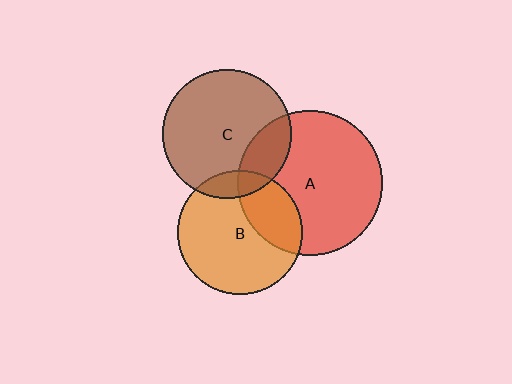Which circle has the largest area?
Circle A (red).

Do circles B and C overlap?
Yes.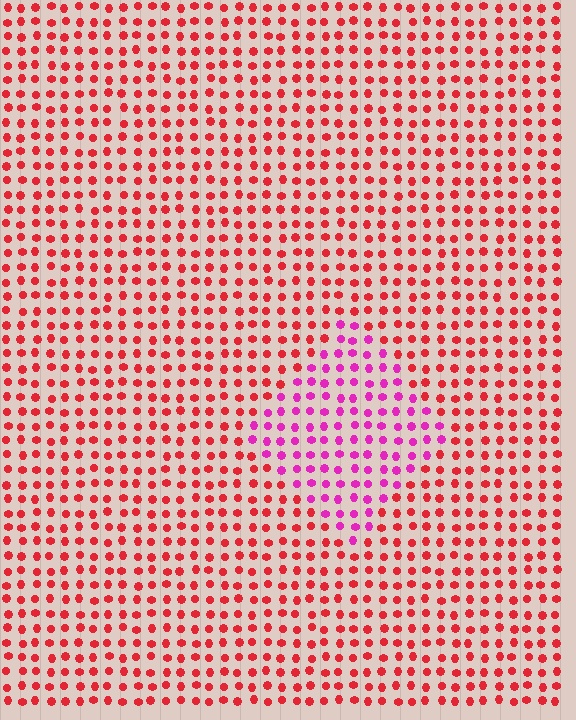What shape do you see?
I see a diamond.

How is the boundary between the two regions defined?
The boundary is defined purely by a slight shift in hue (about 44 degrees). Spacing, size, and orientation are identical on both sides.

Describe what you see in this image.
The image is filled with small red elements in a uniform arrangement. A diamond-shaped region is visible where the elements are tinted to a slightly different hue, forming a subtle color boundary.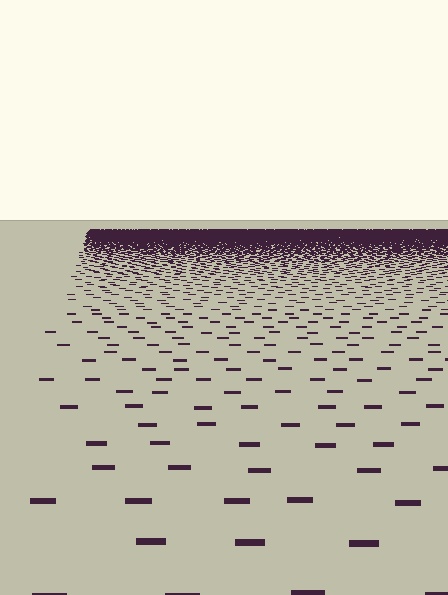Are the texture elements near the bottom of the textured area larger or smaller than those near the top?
Larger. Near the bottom, elements are closer to the viewer and appear at a bigger on-screen size.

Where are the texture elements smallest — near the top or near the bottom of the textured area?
Near the top.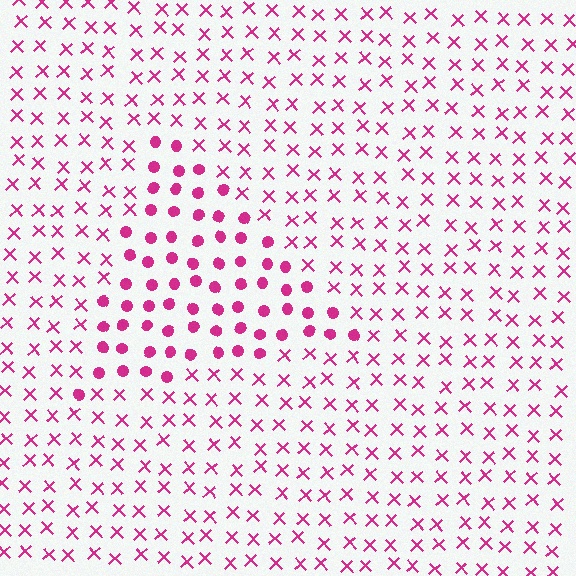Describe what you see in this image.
The image is filled with small magenta elements arranged in a uniform grid. A triangle-shaped region contains circles, while the surrounding area contains X marks. The boundary is defined purely by the change in element shape.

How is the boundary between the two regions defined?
The boundary is defined by a change in element shape: circles inside vs. X marks outside. All elements share the same color and spacing.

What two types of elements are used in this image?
The image uses circles inside the triangle region and X marks outside it.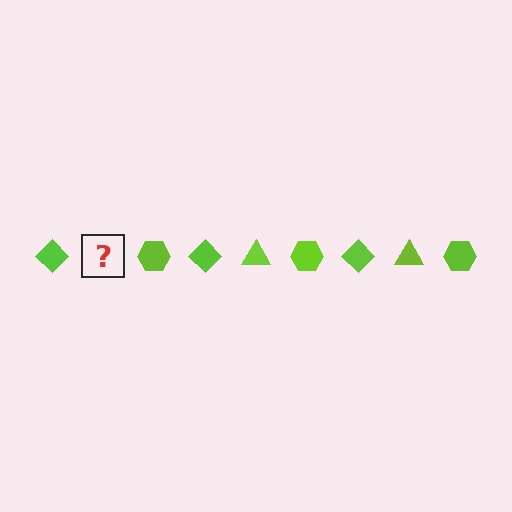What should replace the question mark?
The question mark should be replaced with a lime triangle.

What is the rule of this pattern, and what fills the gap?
The rule is that the pattern cycles through diamond, triangle, hexagon shapes in lime. The gap should be filled with a lime triangle.